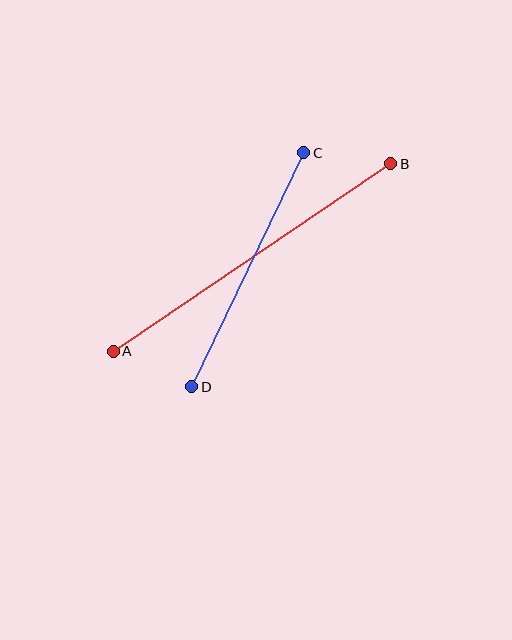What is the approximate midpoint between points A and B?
The midpoint is at approximately (252, 258) pixels.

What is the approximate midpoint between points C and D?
The midpoint is at approximately (248, 270) pixels.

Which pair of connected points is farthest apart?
Points A and B are farthest apart.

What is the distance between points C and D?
The distance is approximately 259 pixels.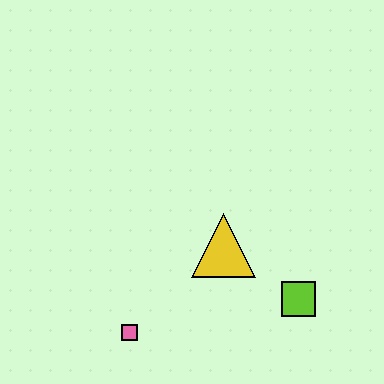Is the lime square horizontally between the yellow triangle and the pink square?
No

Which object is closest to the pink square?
The yellow triangle is closest to the pink square.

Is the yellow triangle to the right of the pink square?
Yes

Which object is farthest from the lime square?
The pink square is farthest from the lime square.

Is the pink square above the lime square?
No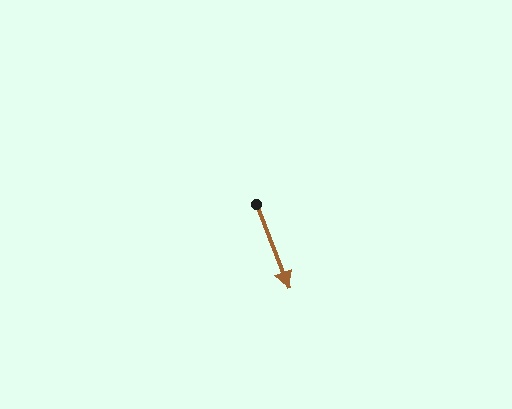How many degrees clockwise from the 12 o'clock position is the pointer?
Approximately 158 degrees.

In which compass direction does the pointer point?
South.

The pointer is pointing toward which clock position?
Roughly 5 o'clock.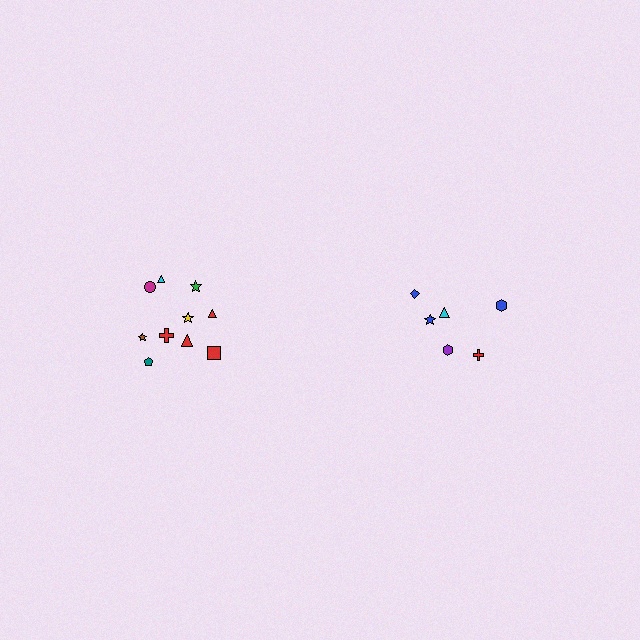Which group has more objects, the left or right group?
The left group.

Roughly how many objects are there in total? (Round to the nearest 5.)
Roughly 15 objects in total.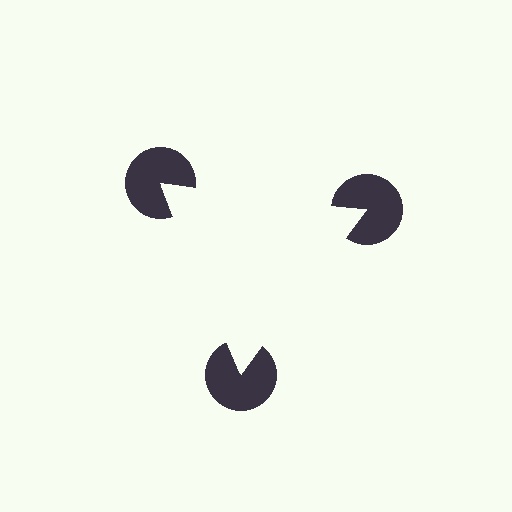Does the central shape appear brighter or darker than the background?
It typically appears slightly brighter than the background, even though no actual brightness change is drawn.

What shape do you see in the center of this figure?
An illusory triangle — its edges are inferred from the aligned wedge cuts in the pac-man discs, not physically drawn.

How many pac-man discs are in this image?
There are 3 — one at each vertex of the illusory triangle.